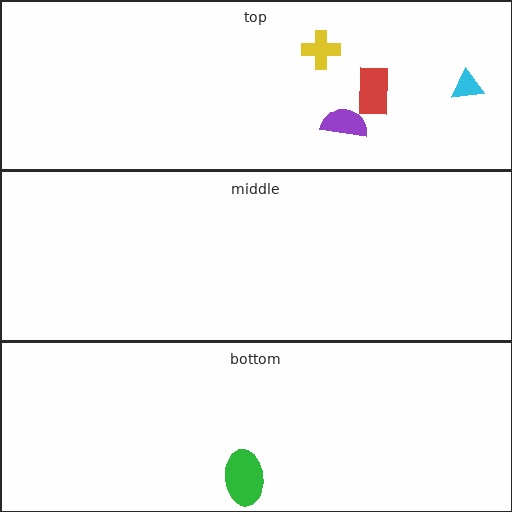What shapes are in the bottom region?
The green ellipse.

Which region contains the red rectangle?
The top region.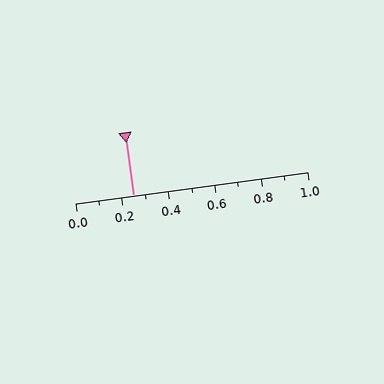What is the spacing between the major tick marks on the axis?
The major ticks are spaced 0.2 apart.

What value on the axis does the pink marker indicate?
The marker indicates approximately 0.25.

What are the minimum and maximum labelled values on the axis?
The axis runs from 0.0 to 1.0.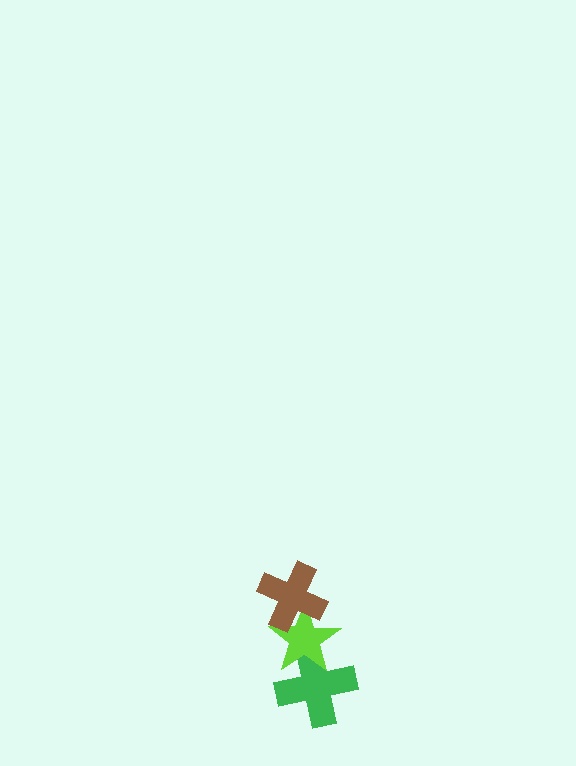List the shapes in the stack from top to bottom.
From top to bottom: the brown cross, the lime star, the green cross.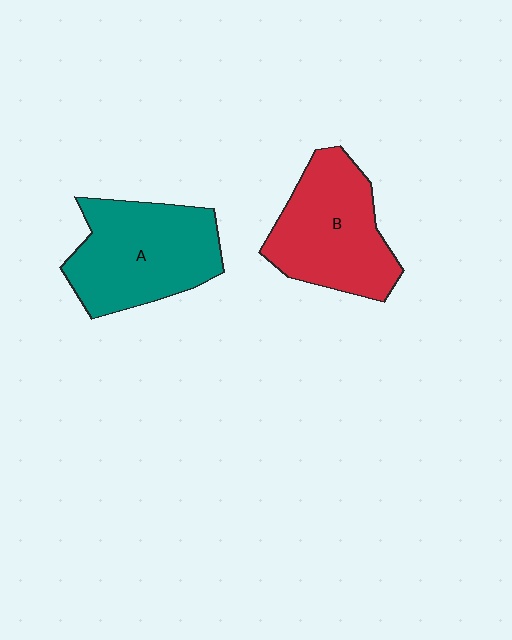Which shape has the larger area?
Shape A (teal).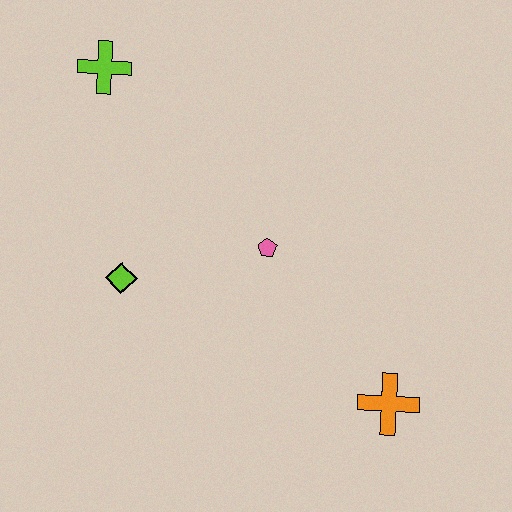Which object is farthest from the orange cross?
The lime cross is farthest from the orange cross.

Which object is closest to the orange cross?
The pink pentagon is closest to the orange cross.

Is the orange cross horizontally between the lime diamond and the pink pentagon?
No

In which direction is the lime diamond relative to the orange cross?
The lime diamond is to the left of the orange cross.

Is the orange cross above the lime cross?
No